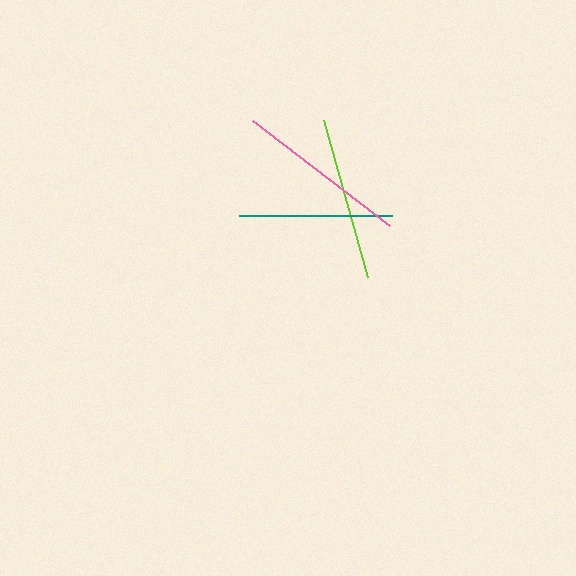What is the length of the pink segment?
The pink segment is approximately 173 pixels long.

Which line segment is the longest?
The pink line is the longest at approximately 173 pixels.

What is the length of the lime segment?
The lime segment is approximately 163 pixels long.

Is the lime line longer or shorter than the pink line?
The pink line is longer than the lime line.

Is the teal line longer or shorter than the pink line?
The pink line is longer than the teal line.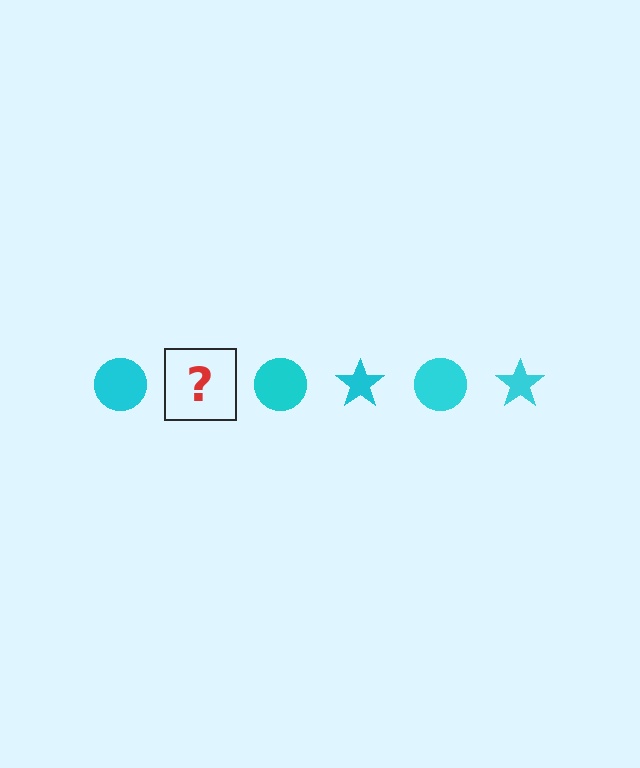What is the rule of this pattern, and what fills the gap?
The rule is that the pattern cycles through circle, star shapes in cyan. The gap should be filled with a cyan star.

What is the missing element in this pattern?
The missing element is a cyan star.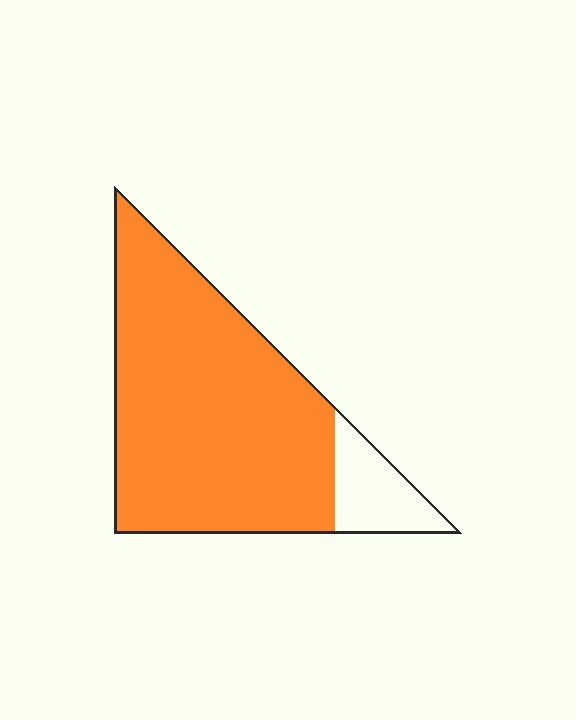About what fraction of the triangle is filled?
About seven eighths (7/8).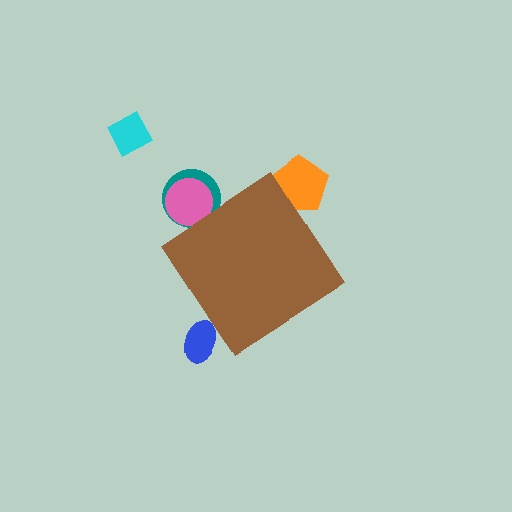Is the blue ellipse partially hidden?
Yes, the blue ellipse is partially hidden behind the brown diamond.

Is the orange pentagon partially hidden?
Yes, the orange pentagon is partially hidden behind the brown diamond.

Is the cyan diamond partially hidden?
No, the cyan diamond is fully visible.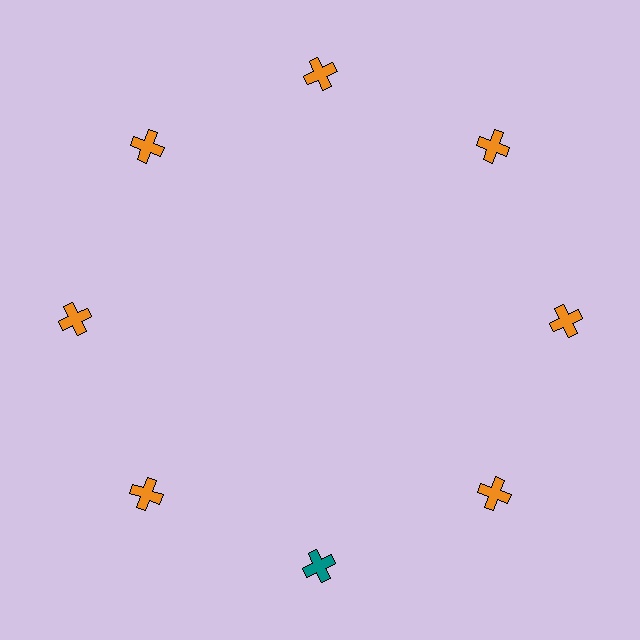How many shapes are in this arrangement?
There are 8 shapes arranged in a ring pattern.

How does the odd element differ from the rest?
It has a different color: teal instead of orange.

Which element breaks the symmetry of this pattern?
The teal cross at roughly the 6 o'clock position breaks the symmetry. All other shapes are orange crosses.